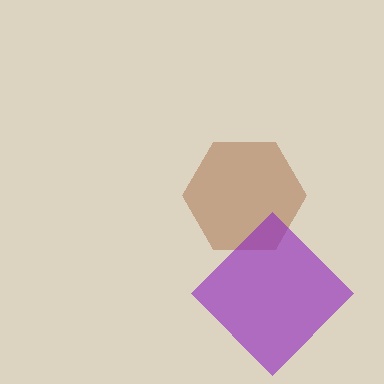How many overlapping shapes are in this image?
There are 2 overlapping shapes in the image.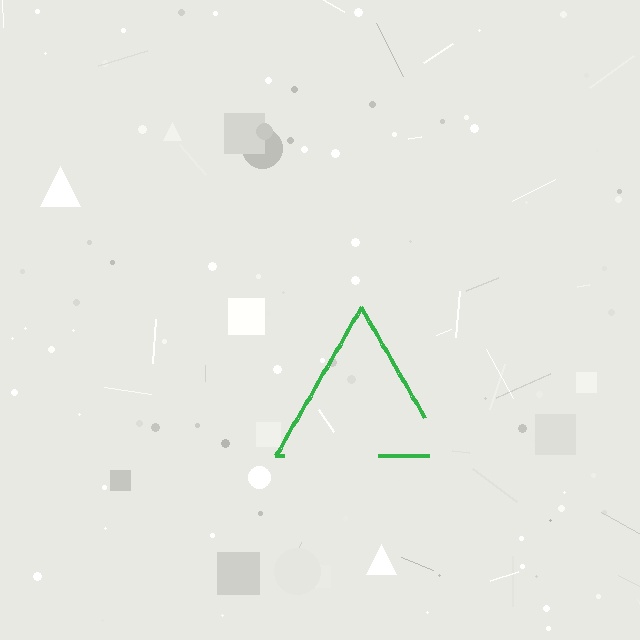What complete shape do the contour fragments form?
The contour fragments form a triangle.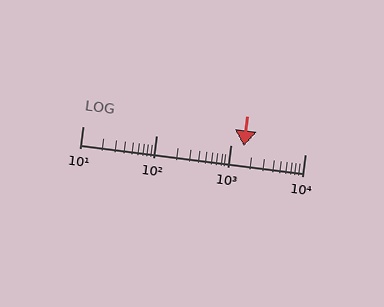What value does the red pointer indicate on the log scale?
The pointer indicates approximately 1500.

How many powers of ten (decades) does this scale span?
The scale spans 3 decades, from 10 to 10000.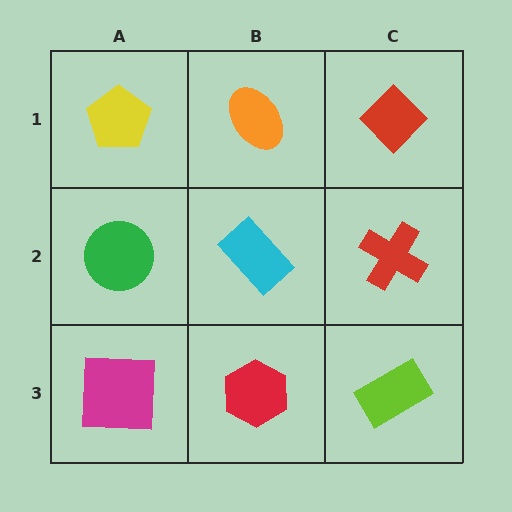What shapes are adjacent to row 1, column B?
A cyan rectangle (row 2, column B), a yellow pentagon (row 1, column A), a red diamond (row 1, column C).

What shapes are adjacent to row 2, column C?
A red diamond (row 1, column C), a lime rectangle (row 3, column C), a cyan rectangle (row 2, column B).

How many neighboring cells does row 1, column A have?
2.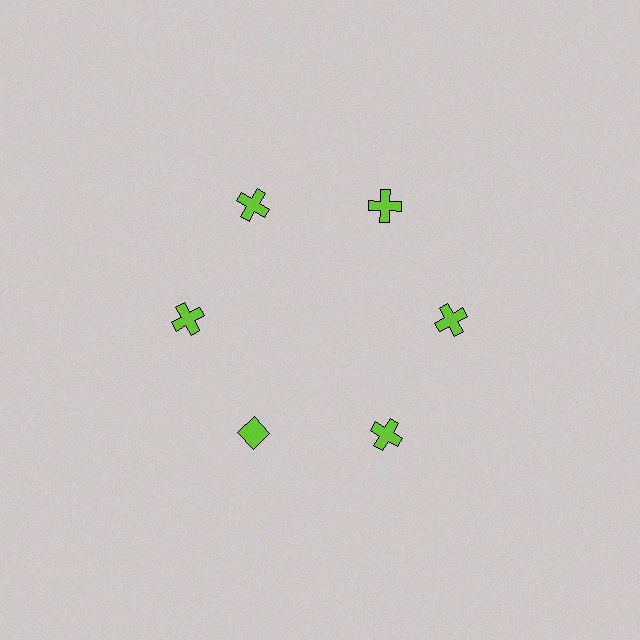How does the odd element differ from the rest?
It has a different shape: diamond instead of cross.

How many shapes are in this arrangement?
There are 6 shapes arranged in a ring pattern.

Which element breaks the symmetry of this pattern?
The lime diamond at roughly the 7 o'clock position breaks the symmetry. All other shapes are lime crosses.